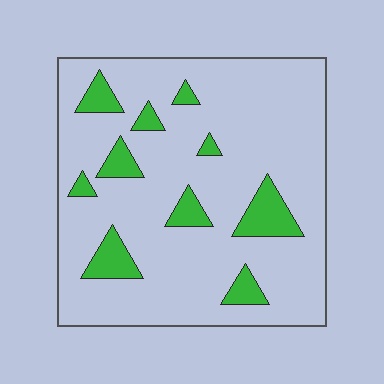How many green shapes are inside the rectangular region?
10.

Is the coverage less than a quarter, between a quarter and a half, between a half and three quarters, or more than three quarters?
Less than a quarter.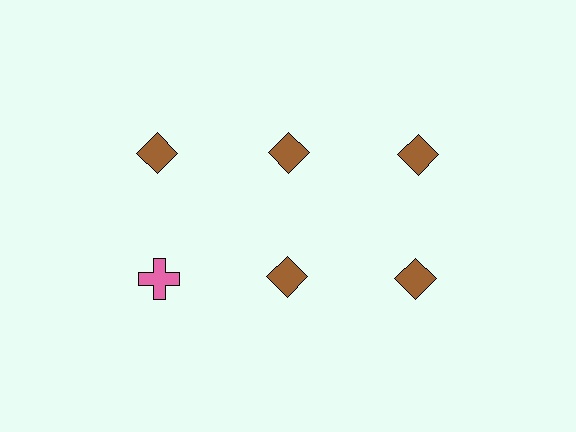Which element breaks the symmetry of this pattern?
The pink cross in the second row, leftmost column breaks the symmetry. All other shapes are brown diamonds.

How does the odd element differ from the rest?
It differs in both color (pink instead of brown) and shape (cross instead of diamond).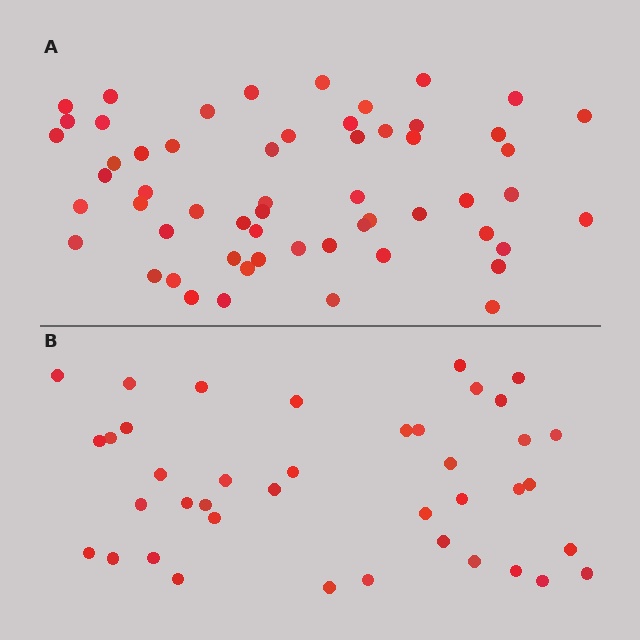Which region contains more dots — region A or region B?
Region A (the top region) has more dots.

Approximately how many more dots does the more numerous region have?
Region A has approximately 15 more dots than region B.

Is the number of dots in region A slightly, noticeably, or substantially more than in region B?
Region A has noticeably more, but not dramatically so. The ratio is roughly 1.4 to 1.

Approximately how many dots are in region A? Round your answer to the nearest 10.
About 60 dots. (The exact count is 57, which rounds to 60.)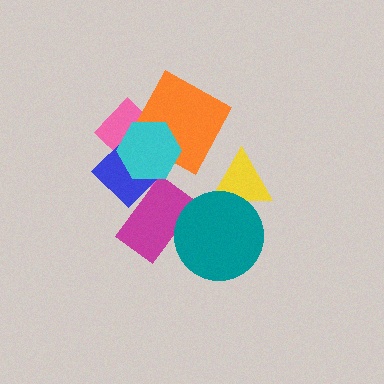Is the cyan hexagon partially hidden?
No, no other shape covers it.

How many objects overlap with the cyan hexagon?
3 objects overlap with the cyan hexagon.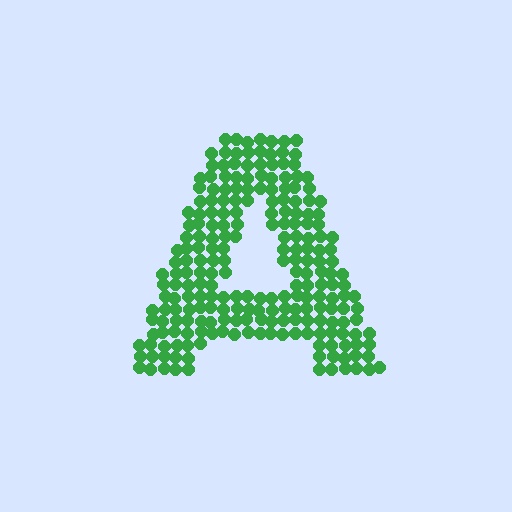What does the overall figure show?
The overall figure shows the letter A.